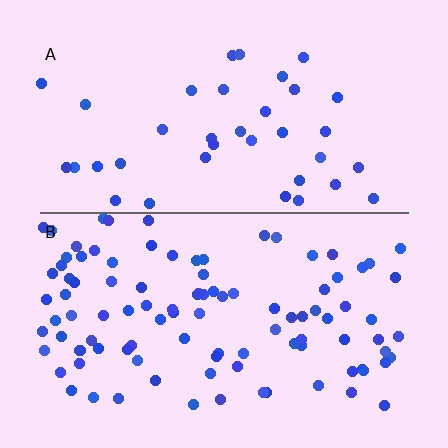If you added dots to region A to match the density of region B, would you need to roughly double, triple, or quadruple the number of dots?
Approximately triple.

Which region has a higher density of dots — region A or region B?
B (the bottom).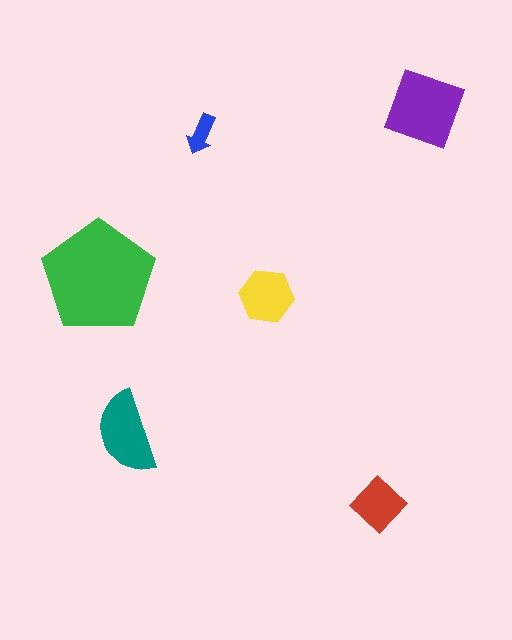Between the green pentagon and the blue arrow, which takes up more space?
The green pentagon.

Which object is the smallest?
The blue arrow.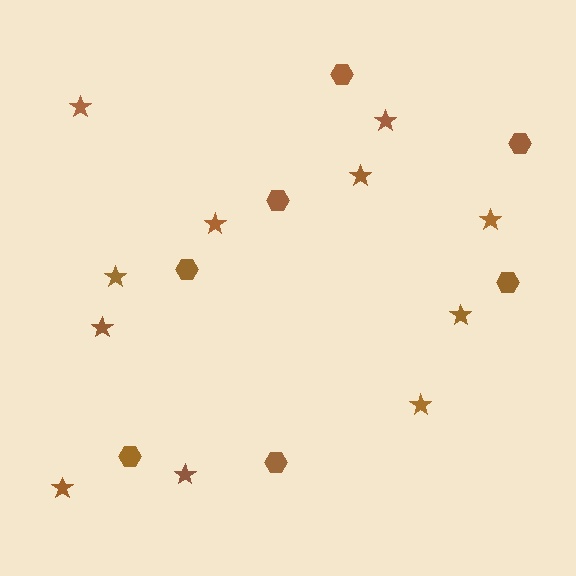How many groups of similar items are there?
There are 2 groups: one group of stars (11) and one group of hexagons (7).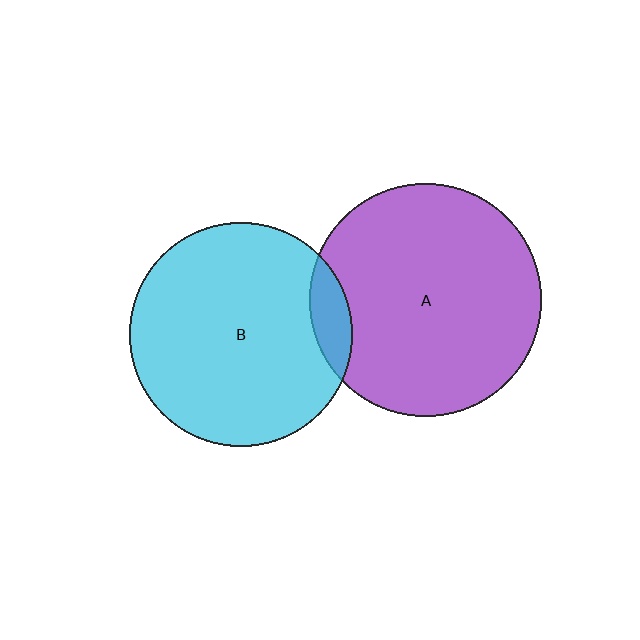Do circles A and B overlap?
Yes.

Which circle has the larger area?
Circle A (purple).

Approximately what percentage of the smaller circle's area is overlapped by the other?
Approximately 10%.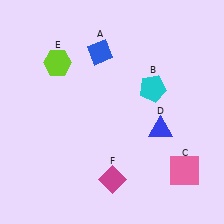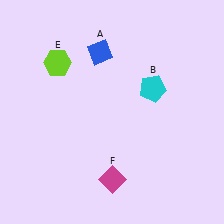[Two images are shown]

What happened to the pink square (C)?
The pink square (C) was removed in Image 2. It was in the bottom-right area of Image 1.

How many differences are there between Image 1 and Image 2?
There are 2 differences between the two images.